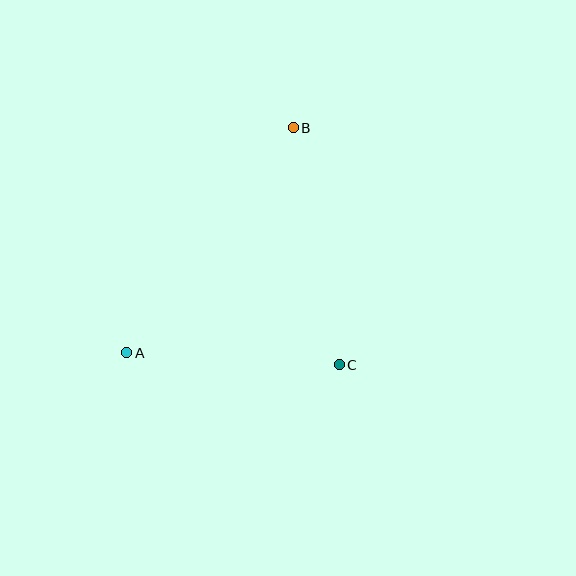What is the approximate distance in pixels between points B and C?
The distance between B and C is approximately 242 pixels.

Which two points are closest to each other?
Points A and C are closest to each other.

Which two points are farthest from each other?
Points A and B are farthest from each other.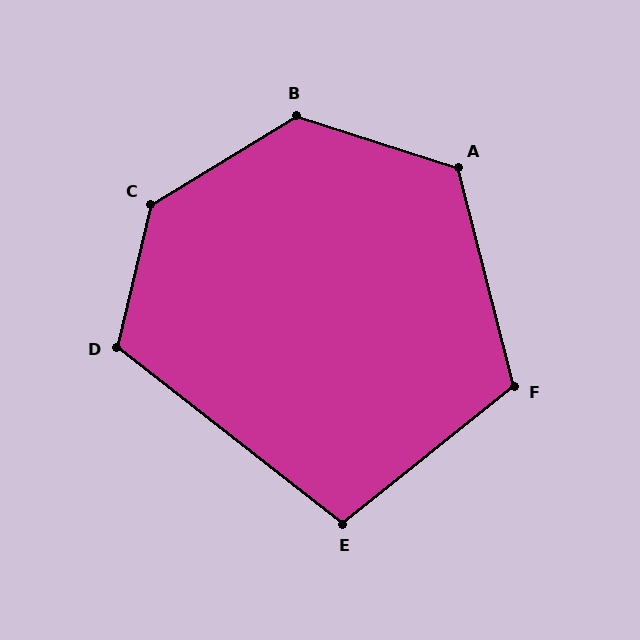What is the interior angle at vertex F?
Approximately 114 degrees (obtuse).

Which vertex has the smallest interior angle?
E, at approximately 103 degrees.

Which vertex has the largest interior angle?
C, at approximately 135 degrees.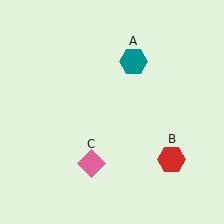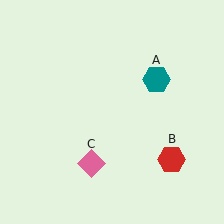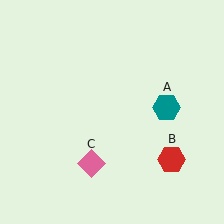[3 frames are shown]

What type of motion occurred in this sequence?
The teal hexagon (object A) rotated clockwise around the center of the scene.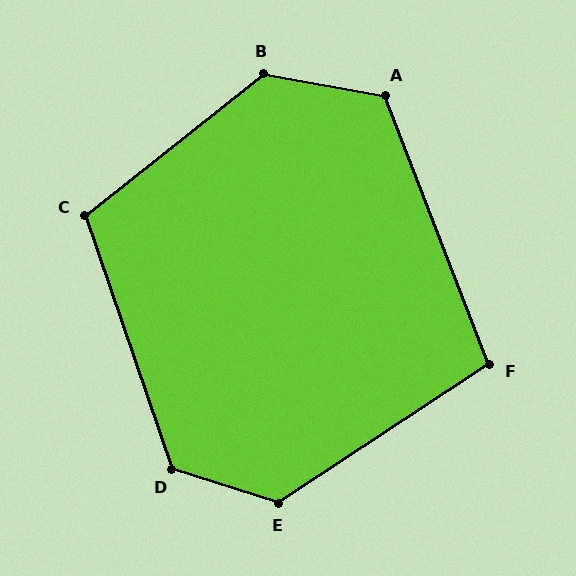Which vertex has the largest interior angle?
B, at approximately 131 degrees.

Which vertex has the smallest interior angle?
F, at approximately 102 degrees.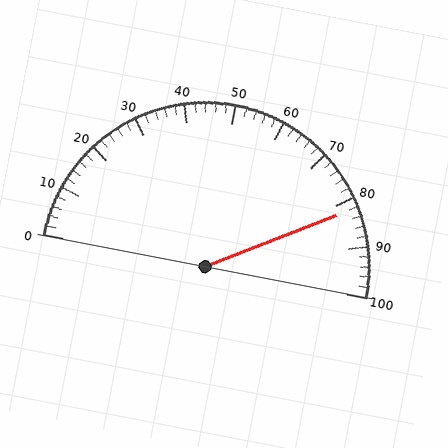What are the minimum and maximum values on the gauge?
The gauge ranges from 0 to 100.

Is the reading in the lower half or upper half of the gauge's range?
The reading is in the upper half of the range (0 to 100).